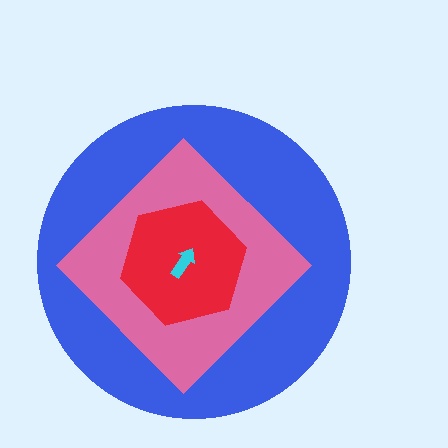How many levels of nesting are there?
4.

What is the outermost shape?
The blue circle.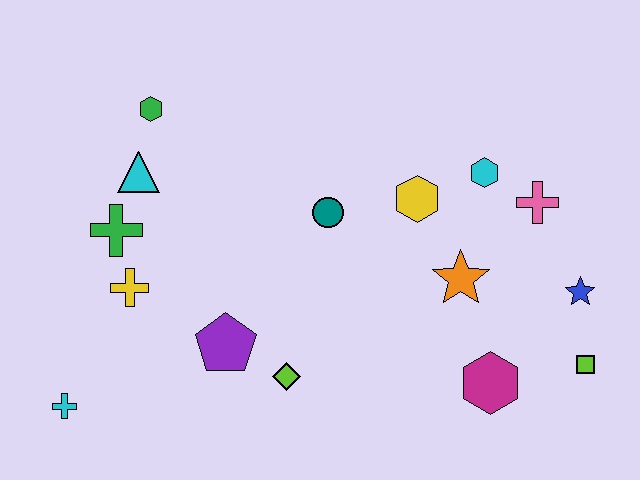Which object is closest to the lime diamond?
The purple pentagon is closest to the lime diamond.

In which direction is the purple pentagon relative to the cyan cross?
The purple pentagon is to the right of the cyan cross.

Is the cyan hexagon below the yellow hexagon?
No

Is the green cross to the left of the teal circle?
Yes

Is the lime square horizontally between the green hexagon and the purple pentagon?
No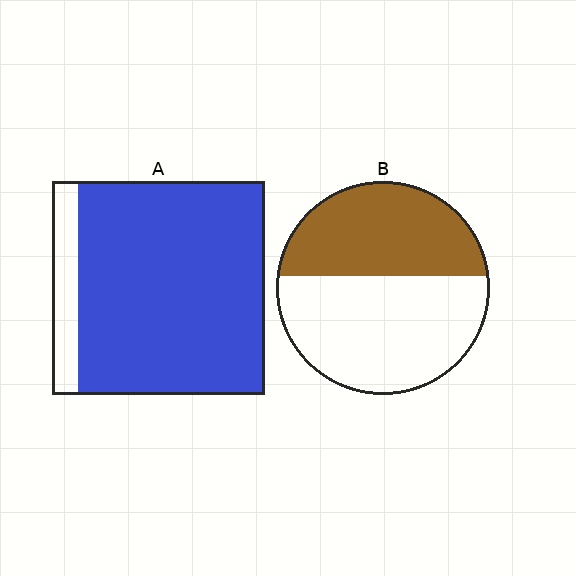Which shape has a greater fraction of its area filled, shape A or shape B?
Shape A.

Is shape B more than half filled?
No.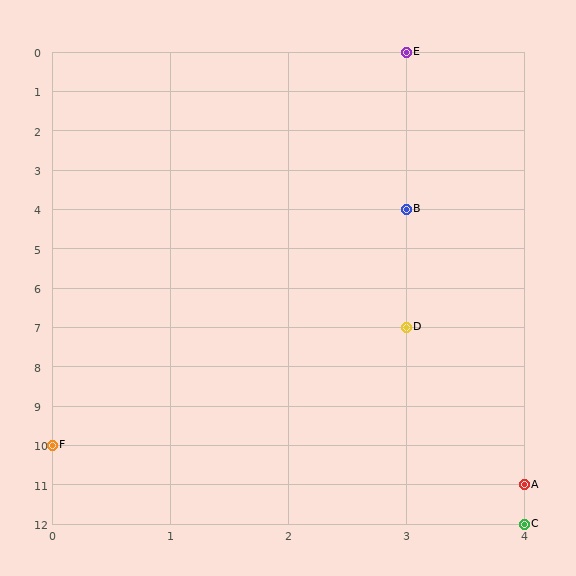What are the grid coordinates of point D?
Point D is at grid coordinates (3, 7).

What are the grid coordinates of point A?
Point A is at grid coordinates (4, 11).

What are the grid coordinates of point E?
Point E is at grid coordinates (3, 0).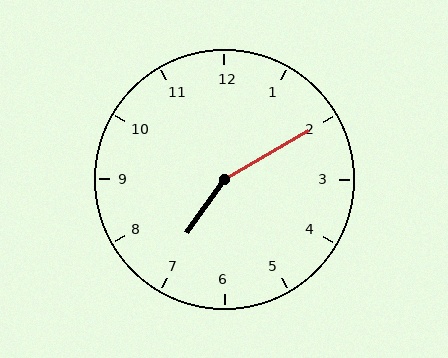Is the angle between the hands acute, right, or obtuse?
It is obtuse.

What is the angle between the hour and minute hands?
Approximately 155 degrees.